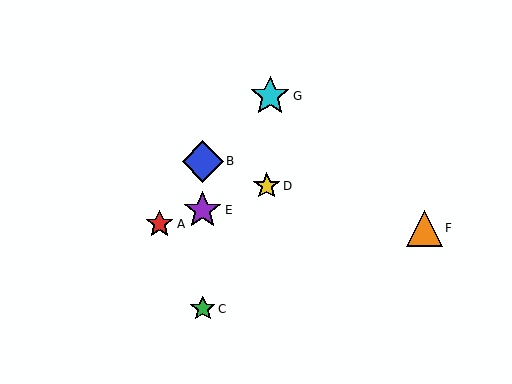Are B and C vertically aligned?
Yes, both are at x≈203.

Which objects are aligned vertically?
Objects B, C, E are aligned vertically.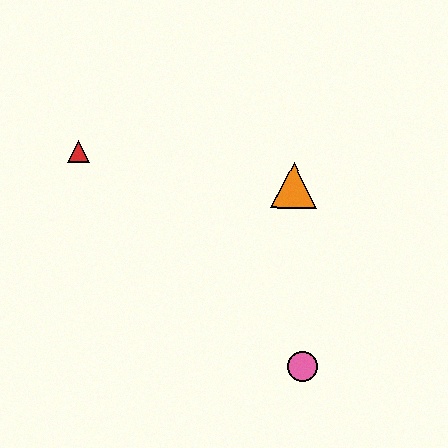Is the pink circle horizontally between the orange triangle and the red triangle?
No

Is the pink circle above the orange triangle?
No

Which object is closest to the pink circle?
The orange triangle is closest to the pink circle.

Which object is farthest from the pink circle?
The red triangle is farthest from the pink circle.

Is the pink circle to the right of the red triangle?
Yes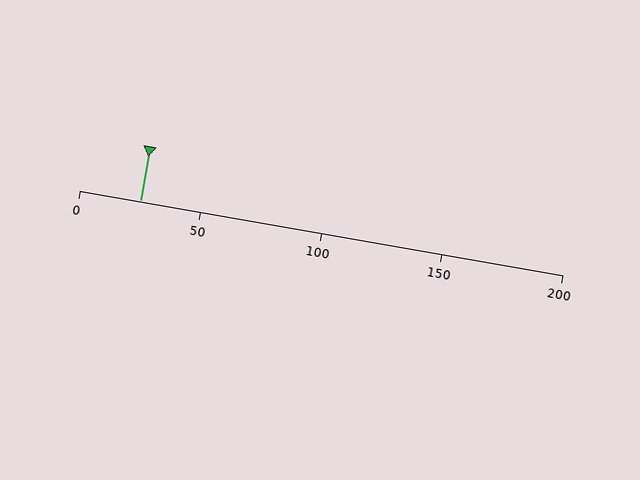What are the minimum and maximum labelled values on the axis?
The axis runs from 0 to 200.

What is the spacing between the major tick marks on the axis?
The major ticks are spaced 50 apart.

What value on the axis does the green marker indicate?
The marker indicates approximately 25.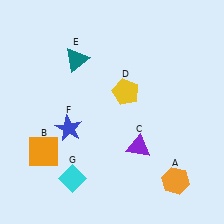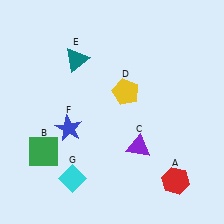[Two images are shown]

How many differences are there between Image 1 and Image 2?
There are 2 differences between the two images.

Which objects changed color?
A changed from orange to red. B changed from orange to green.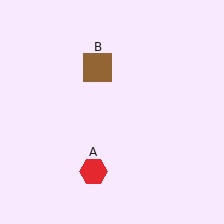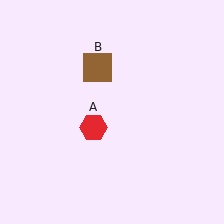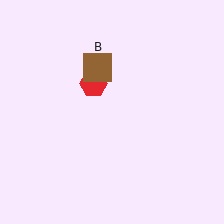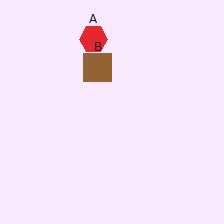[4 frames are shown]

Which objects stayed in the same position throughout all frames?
Brown square (object B) remained stationary.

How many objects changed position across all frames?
1 object changed position: red hexagon (object A).